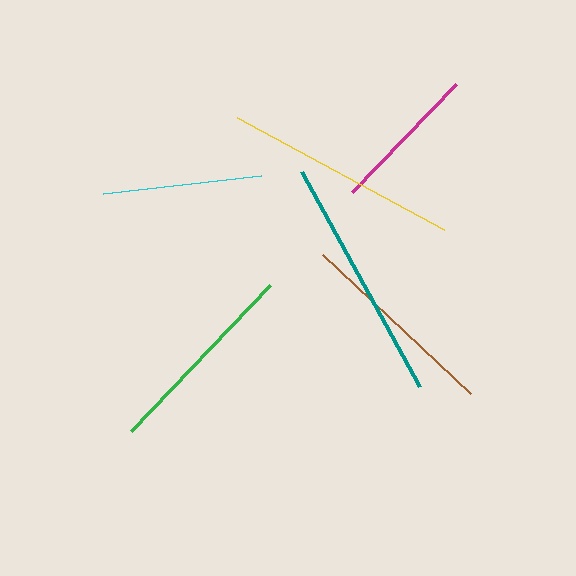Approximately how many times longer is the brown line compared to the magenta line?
The brown line is approximately 1.4 times the length of the magenta line.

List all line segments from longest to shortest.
From longest to shortest: teal, yellow, brown, green, cyan, magenta.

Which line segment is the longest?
The teal line is the longest at approximately 244 pixels.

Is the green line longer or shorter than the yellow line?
The yellow line is longer than the green line.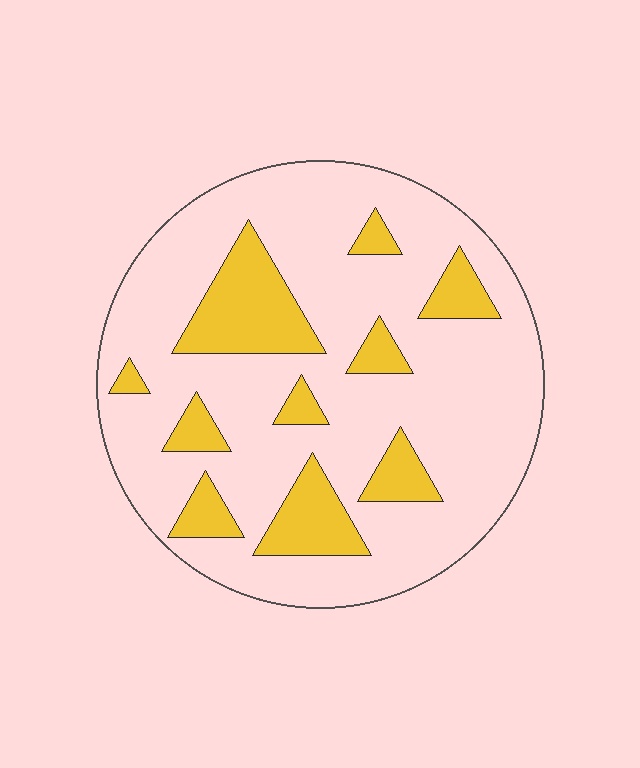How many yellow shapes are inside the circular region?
10.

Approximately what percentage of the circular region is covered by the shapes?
Approximately 20%.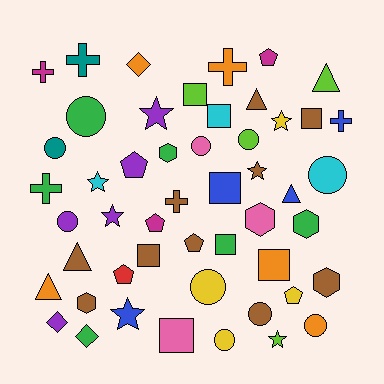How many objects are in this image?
There are 50 objects.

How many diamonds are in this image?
There are 3 diamonds.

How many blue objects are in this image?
There are 4 blue objects.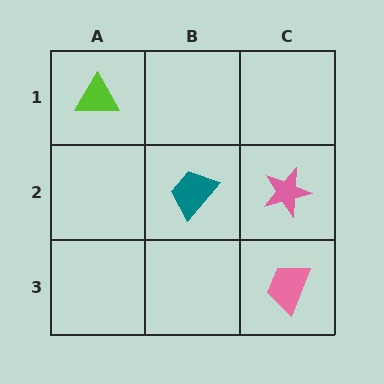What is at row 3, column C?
A pink trapezoid.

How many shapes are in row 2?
2 shapes.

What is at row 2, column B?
A teal trapezoid.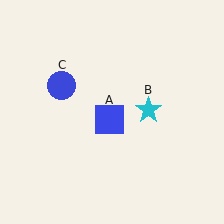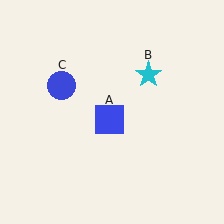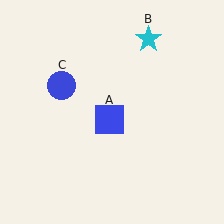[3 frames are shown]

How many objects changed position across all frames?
1 object changed position: cyan star (object B).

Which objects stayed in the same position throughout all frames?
Blue square (object A) and blue circle (object C) remained stationary.